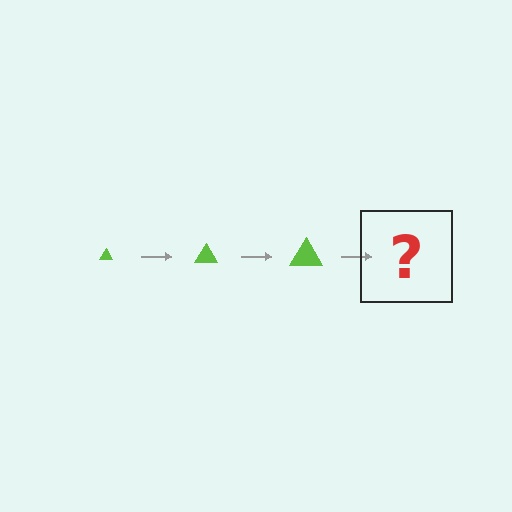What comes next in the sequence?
The next element should be a lime triangle, larger than the previous one.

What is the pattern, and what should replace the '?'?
The pattern is that the triangle gets progressively larger each step. The '?' should be a lime triangle, larger than the previous one.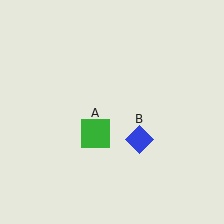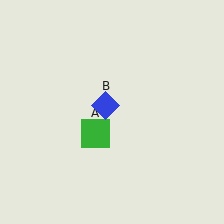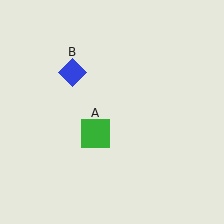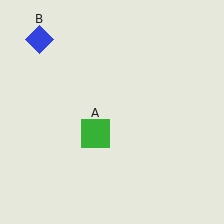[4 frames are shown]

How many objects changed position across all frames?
1 object changed position: blue diamond (object B).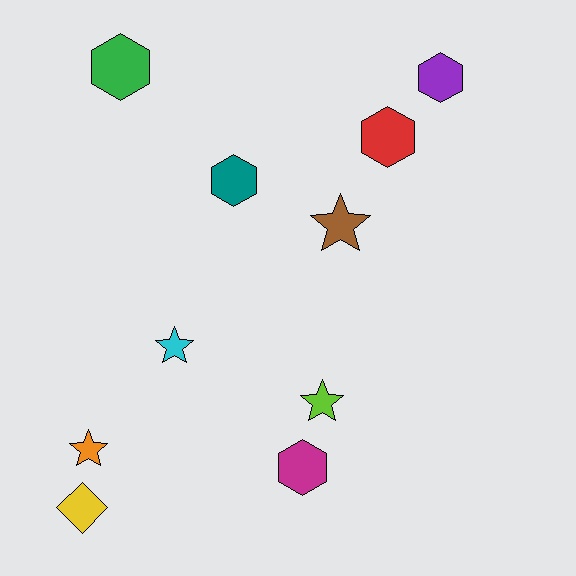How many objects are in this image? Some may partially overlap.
There are 10 objects.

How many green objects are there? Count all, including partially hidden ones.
There is 1 green object.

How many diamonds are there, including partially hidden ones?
There is 1 diamond.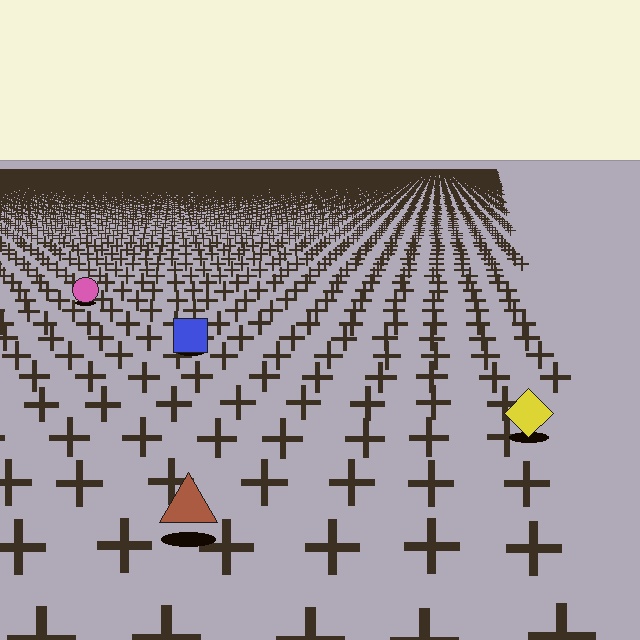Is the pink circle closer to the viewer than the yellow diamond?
No. The yellow diamond is closer — you can tell from the texture gradient: the ground texture is coarser near it.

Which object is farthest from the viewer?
The pink circle is farthest from the viewer. It appears smaller and the ground texture around it is denser.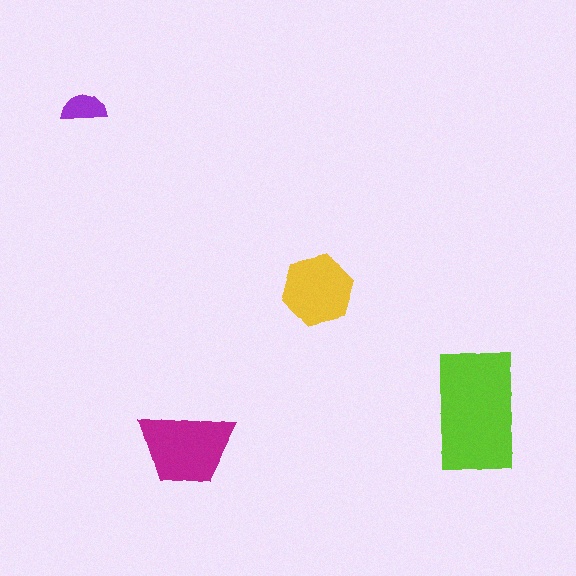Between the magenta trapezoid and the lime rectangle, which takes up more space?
The lime rectangle.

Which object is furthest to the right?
The lime rectangle is rightmost.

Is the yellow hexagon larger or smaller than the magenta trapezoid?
Smaller.